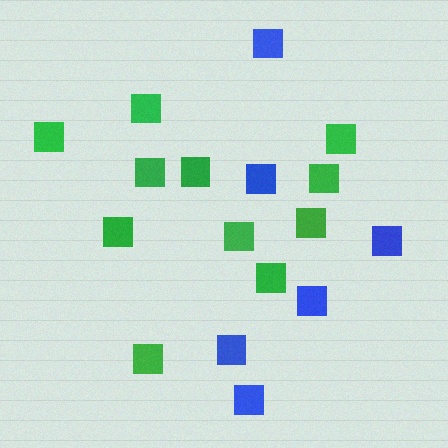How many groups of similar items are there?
There are 2 groups: one group of blue squares (6) and one group of green squares (11).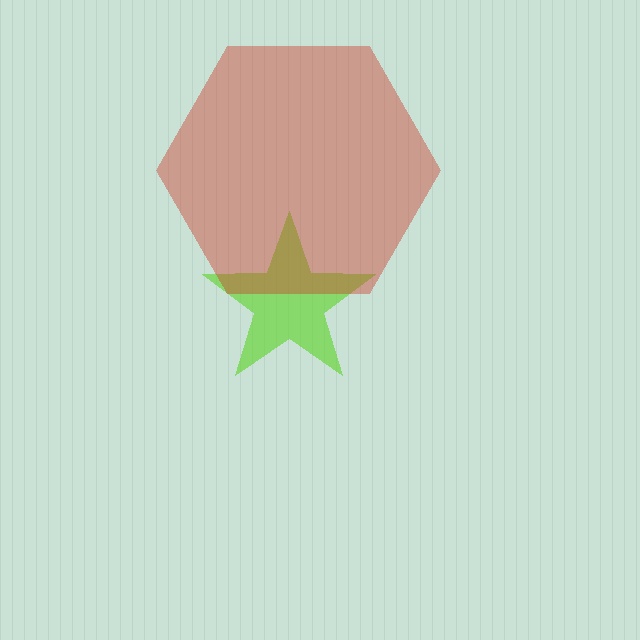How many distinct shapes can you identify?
There are 2 distinct shapes: a lime star, a red hexagon.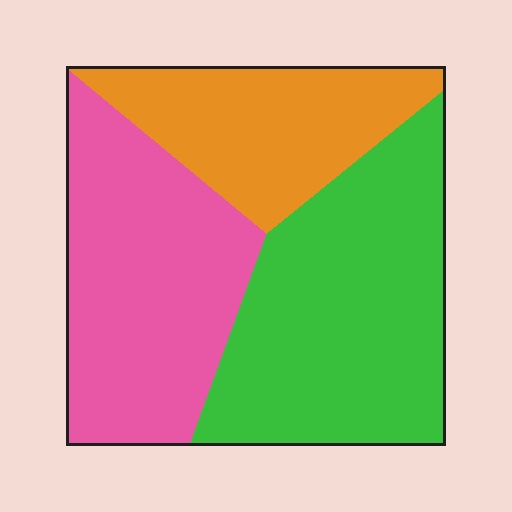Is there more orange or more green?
Green.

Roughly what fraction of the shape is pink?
Pink takes up about one third (1/3) of the shape.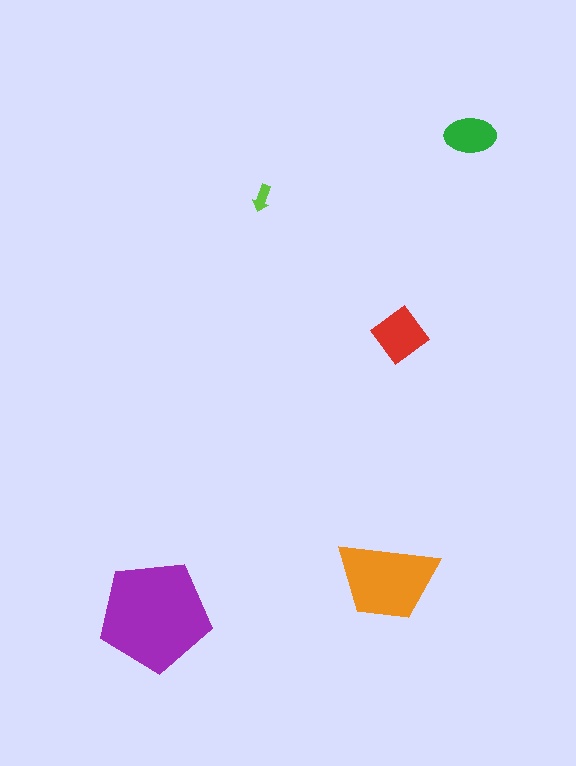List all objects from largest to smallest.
The purple pentagon, the orange trapezoid, the red diamond, the green ellipse, the lime arrow.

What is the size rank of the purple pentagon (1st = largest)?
1st.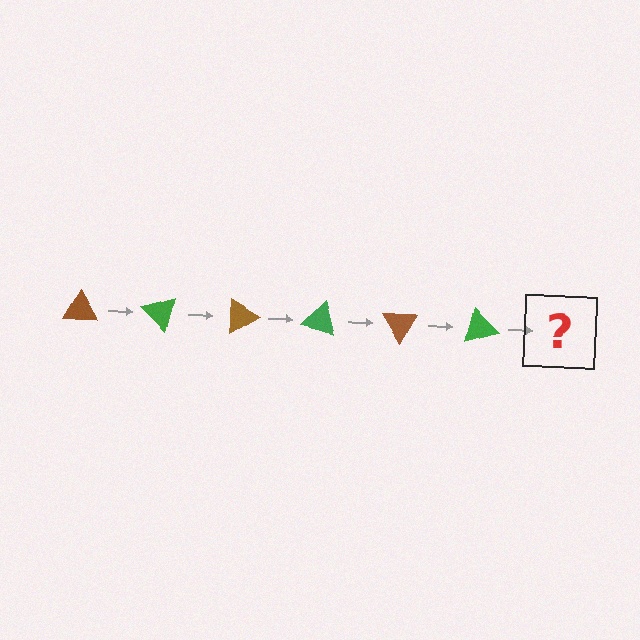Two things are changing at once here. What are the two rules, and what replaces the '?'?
The two rules are that it rotates 45 degrees each step and the color cycles through brown and green. The '?' should be a brown triangle, rotated 270 degrees from the start.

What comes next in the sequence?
The next element should be a brown triangle, rotated 270 degrees from the start.